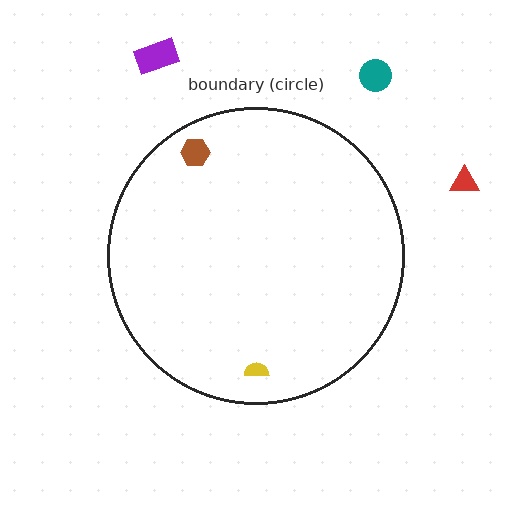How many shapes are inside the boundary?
2 inside, 3 outside.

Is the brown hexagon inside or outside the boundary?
Inside.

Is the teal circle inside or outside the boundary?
Outside.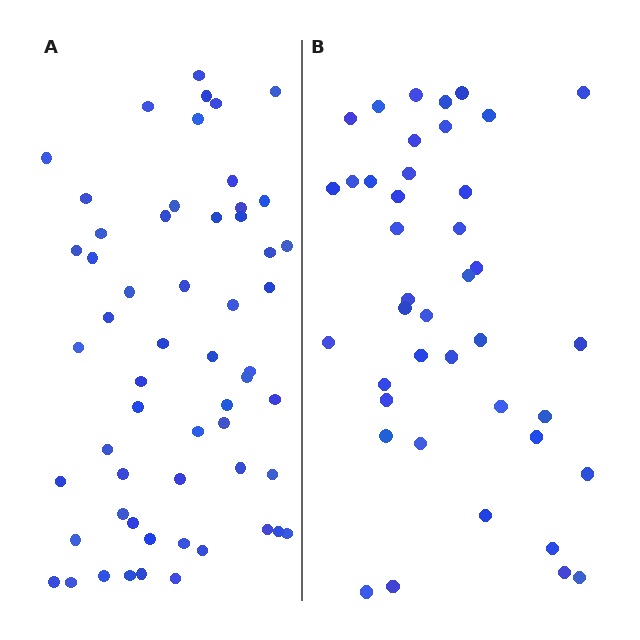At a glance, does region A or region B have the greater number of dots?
Region A (the left region) has more dots.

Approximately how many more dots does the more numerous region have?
Region A has approximately 15 more dots than region B.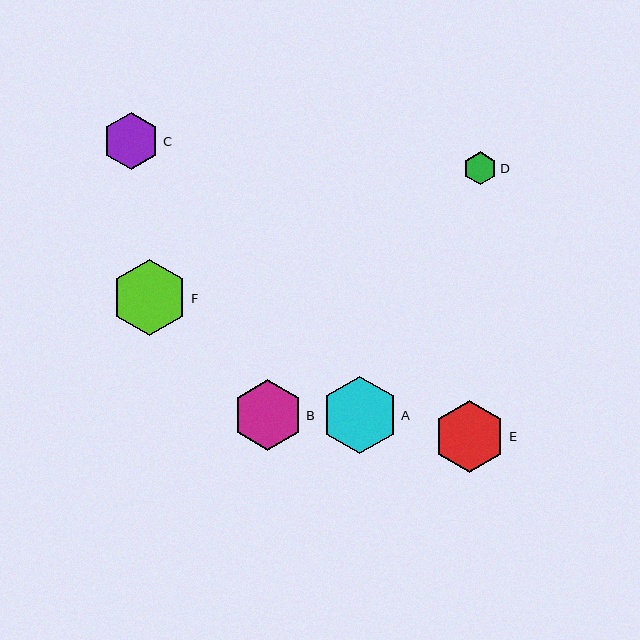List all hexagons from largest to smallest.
From largest to smallest: A, F, E, B, C, D.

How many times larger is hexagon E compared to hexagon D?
Hexagon E is approximately 2.2 times the size of hexagon D.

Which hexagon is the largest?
Hexagon A is the largest with a size of approximately 76 pixels.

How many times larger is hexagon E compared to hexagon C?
Hexagon E is approximately 1.3 times the size of hexagon C.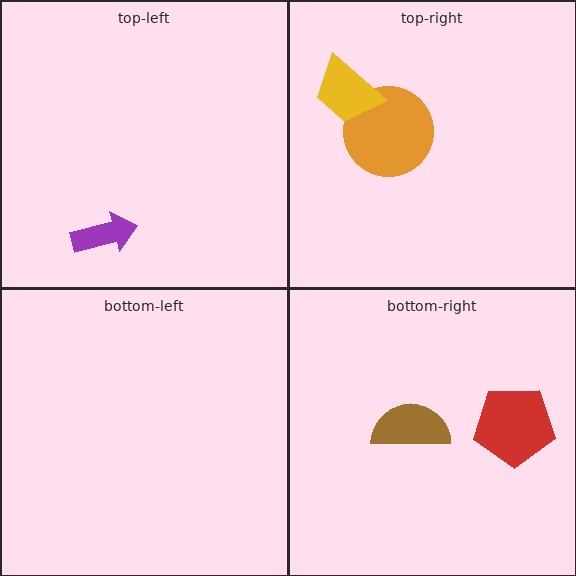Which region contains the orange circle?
The top-right region.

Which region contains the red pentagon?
The bottom-right region.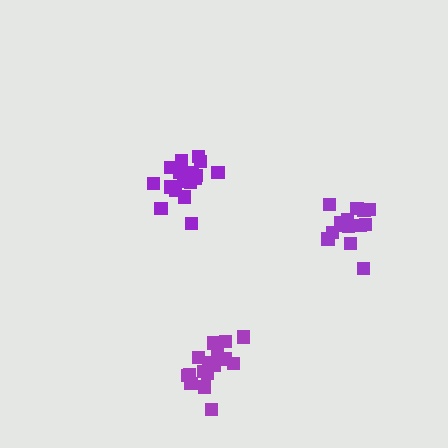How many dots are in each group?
Group 1: 14 dots, Group 2: 18 dots, Group 3: 17 dots (49 total).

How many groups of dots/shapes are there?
There are 3 groups.